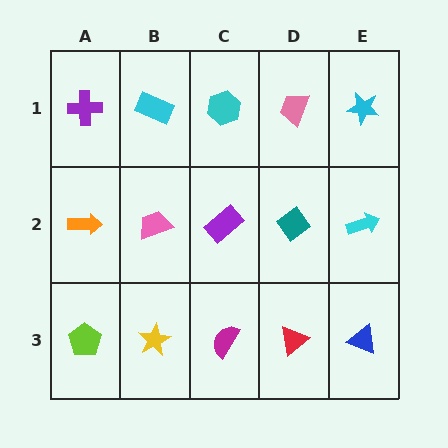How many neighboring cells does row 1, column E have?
2.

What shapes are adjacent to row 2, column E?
A cyan star (row 1, column E), a blue triangle (row 3, column E), a teal diamond (row 2, column D).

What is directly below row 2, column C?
A magenta semicircle.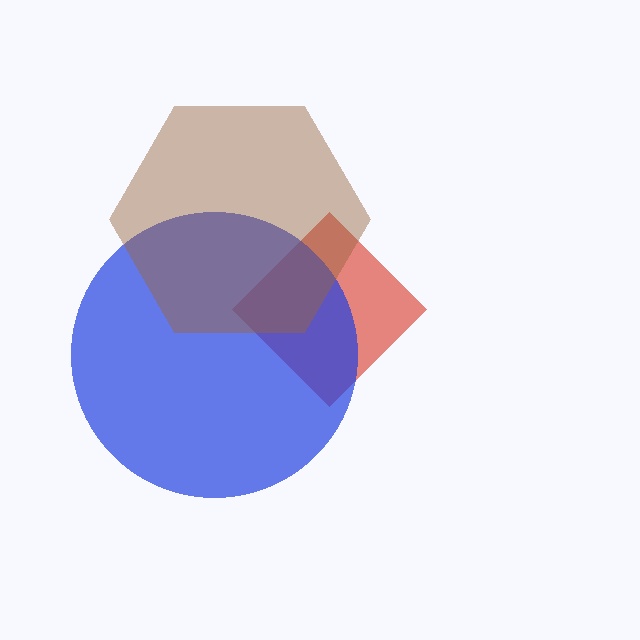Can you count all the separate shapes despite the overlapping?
Yes, there are 3 separate shapes.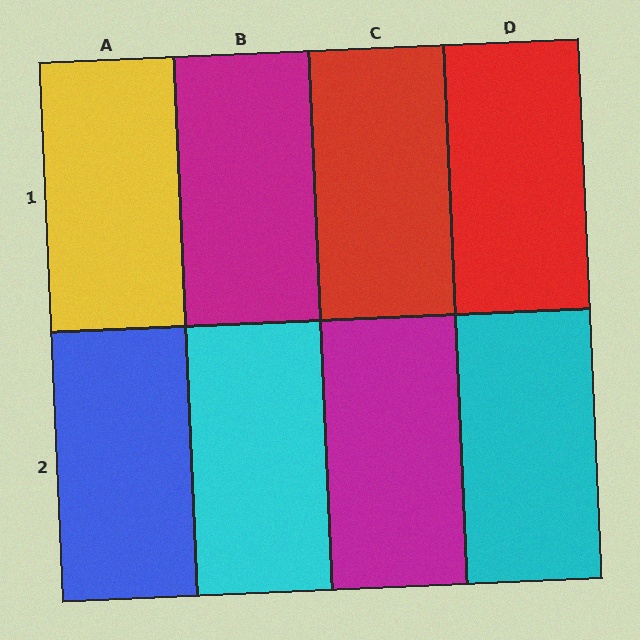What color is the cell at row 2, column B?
Cyan.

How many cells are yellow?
1 cell is yellow.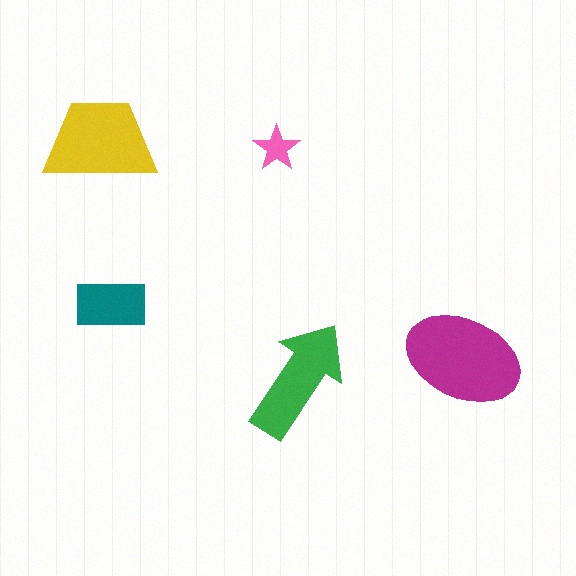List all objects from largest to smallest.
The magenta ellipse, the yellow trapezoid, the green arrow, the teal rectangle, the pink star.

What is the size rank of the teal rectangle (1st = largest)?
4th.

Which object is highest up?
The yellow trapezoid is topmost.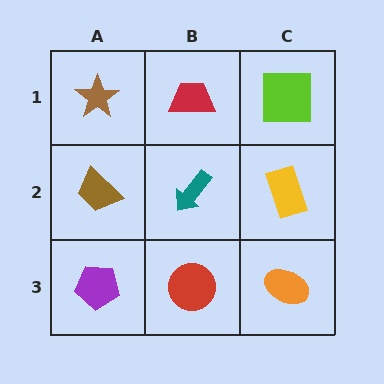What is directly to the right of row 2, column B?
A yellow rectangle.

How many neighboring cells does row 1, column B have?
3.